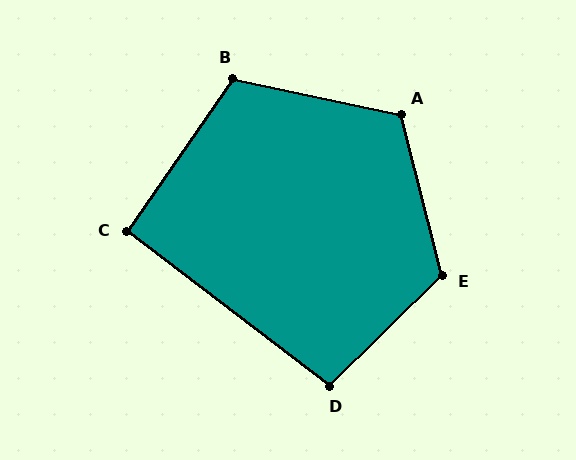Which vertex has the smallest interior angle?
C, at approximately 93 degrees.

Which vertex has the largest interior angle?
E, at approximately 120 degrees.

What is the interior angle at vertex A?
Approximately 117 degrees (obtuse).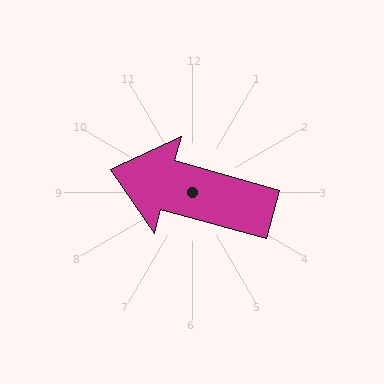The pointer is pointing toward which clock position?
Roughly 10 o'clock.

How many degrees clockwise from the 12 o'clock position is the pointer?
Approximately 286 degrees.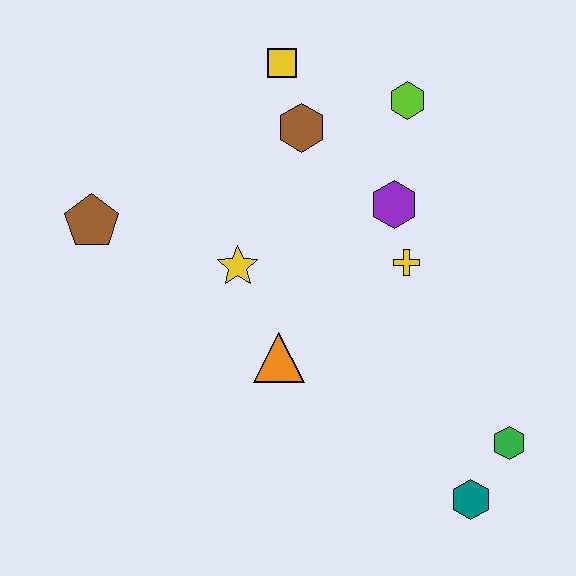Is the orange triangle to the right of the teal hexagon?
No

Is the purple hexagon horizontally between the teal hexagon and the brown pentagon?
Yes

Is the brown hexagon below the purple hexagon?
No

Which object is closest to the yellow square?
The brown hexagon is closest to the yellow square.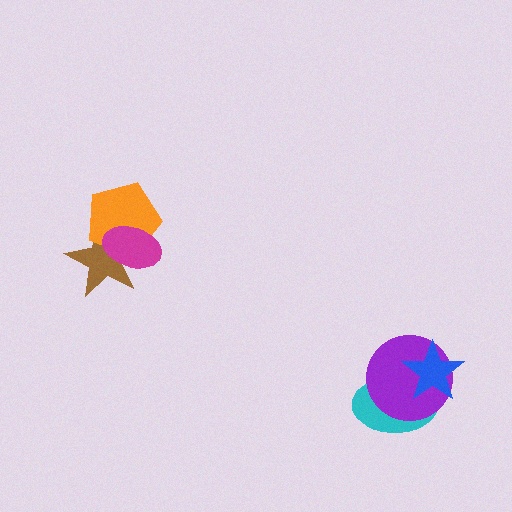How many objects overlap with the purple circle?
2 objects overlap with the purple circle.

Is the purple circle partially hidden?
Yes, it is partially covered by another shape.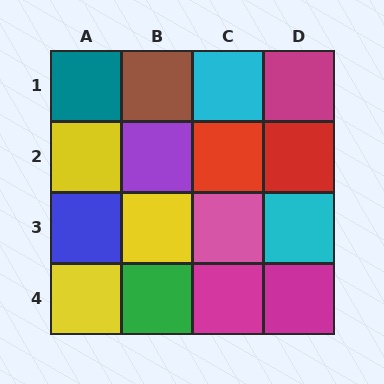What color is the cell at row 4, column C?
Magenta.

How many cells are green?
1 cell is green.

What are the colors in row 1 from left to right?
Teal, brown, cyan, magenta.